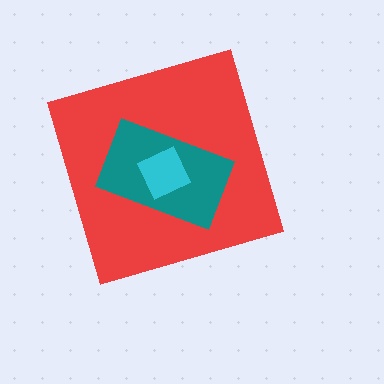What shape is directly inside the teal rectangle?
The cyan square.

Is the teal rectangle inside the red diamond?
Yes.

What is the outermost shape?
The red diamond.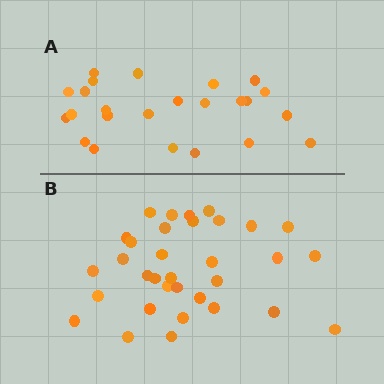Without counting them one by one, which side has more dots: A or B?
Region B (the bottom region) has more dots.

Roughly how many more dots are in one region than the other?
Region B has roughly 8 or so more dots than region A.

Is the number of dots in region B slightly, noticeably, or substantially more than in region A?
Region B has noticeably more, but not dramatically so. The ratio is roughly 1.4 to 1.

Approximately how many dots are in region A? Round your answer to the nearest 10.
About 20 dots. (The exact count is 24, which rounds to 20.)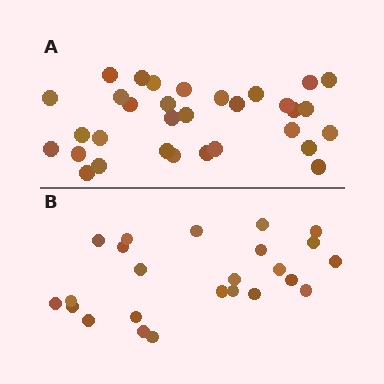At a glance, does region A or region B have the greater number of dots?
Region A (the top region) has more dots.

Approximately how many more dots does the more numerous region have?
Region A has roughly 8 or so more dots than region B.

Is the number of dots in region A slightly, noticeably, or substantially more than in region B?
Region A has noticeably more, but not dramatically so. The ratio is roughly 1.3 to 1.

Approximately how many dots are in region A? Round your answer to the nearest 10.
About 30 dots. (The exact count is 32, which rounds to 30.)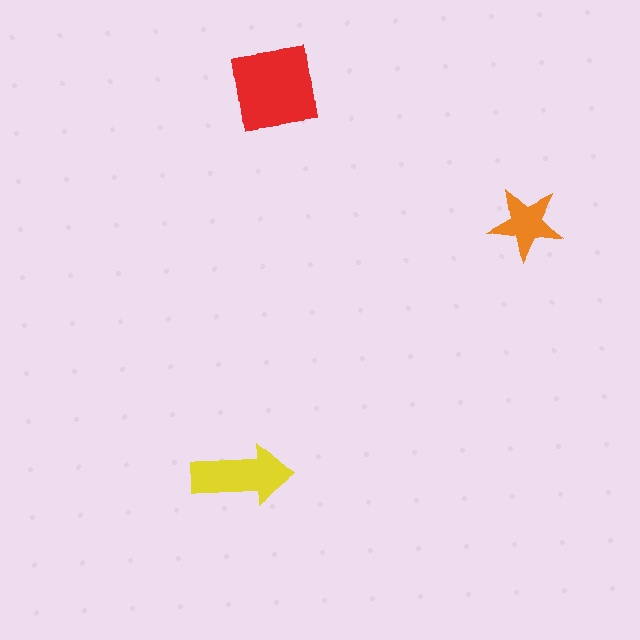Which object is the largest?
The red square.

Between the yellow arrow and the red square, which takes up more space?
The red square.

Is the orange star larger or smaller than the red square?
Smaller.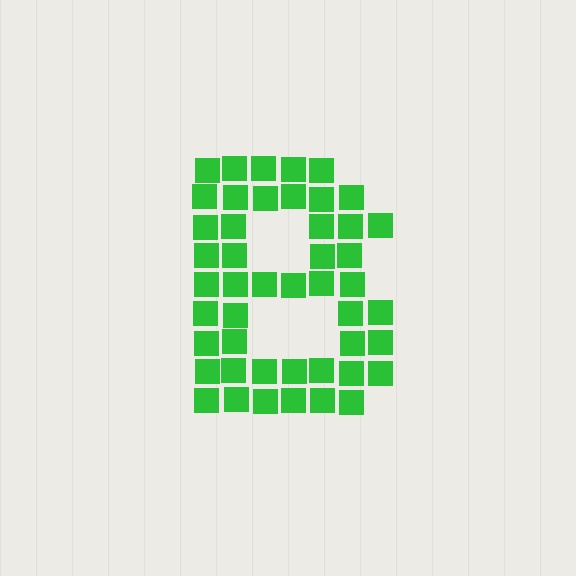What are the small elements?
The small elements are squares.